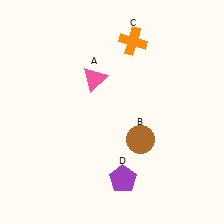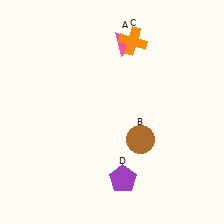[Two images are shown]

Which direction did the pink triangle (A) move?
The pink triangle (A) moved up.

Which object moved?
The pink triangle (A) moved up.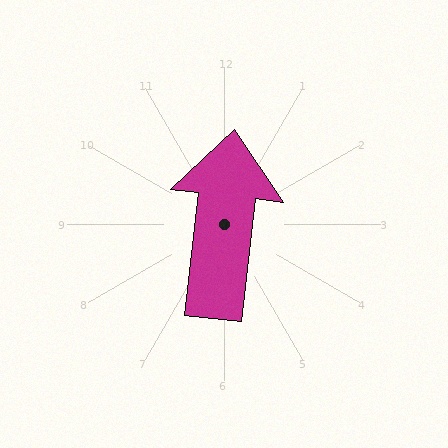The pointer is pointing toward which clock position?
Roughly 12 o'clock.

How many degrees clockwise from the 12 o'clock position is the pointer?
Approximately 7 degrees.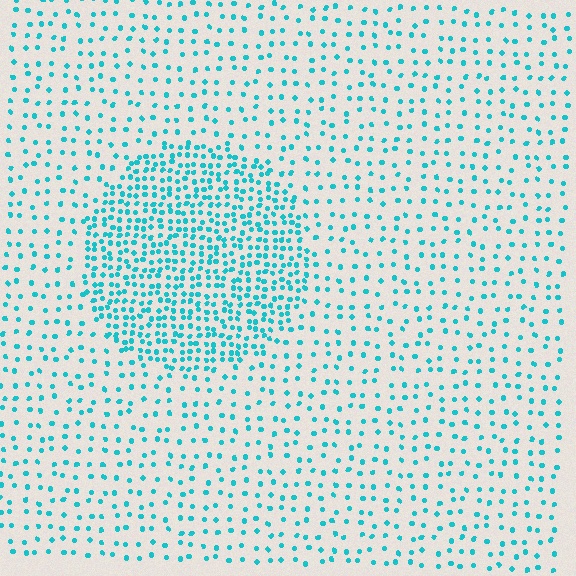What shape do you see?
I see a circle.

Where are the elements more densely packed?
The elements are more densely packed inside the circle boundary.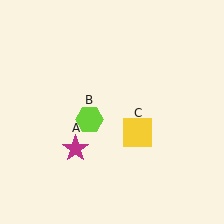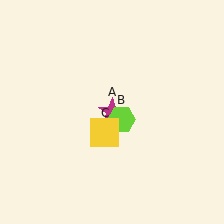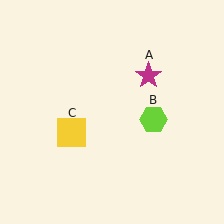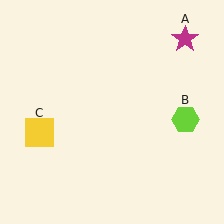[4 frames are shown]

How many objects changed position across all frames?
3 objects changed position: magenta star (object A), lime hexagon (object B), yellow square (object C).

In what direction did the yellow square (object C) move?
The yellow square (object C) moved left.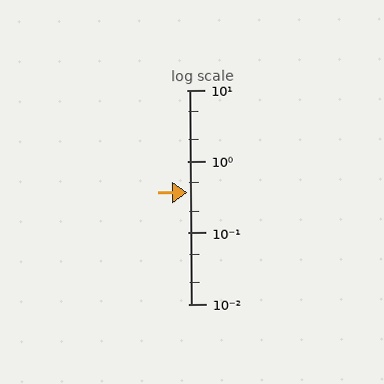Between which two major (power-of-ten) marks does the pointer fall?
The pointer is between 0.1 and 1.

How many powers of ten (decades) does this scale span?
The scale spans 3 decades, from 0.01 to 10.